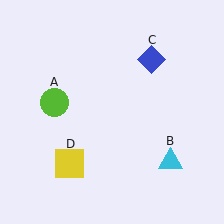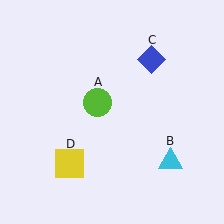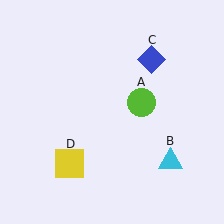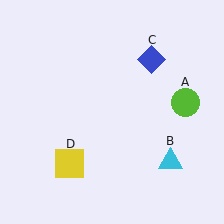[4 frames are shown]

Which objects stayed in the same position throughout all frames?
Cyan triangle (object B) and blue diamond (object C) and yellow square (object D) remained stationary.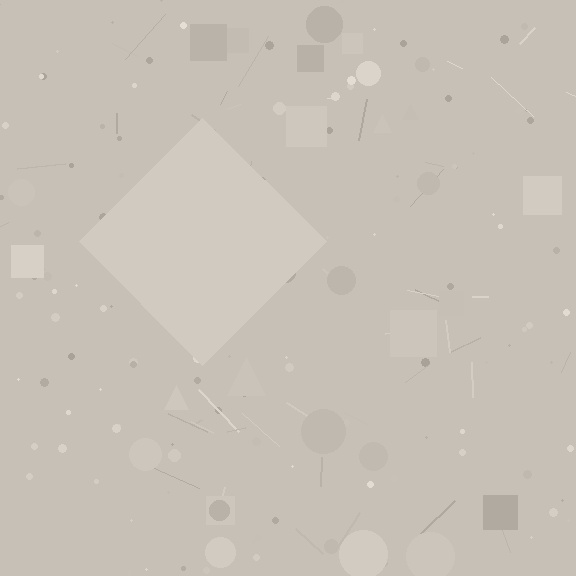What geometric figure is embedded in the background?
A diamond is embedded in the background.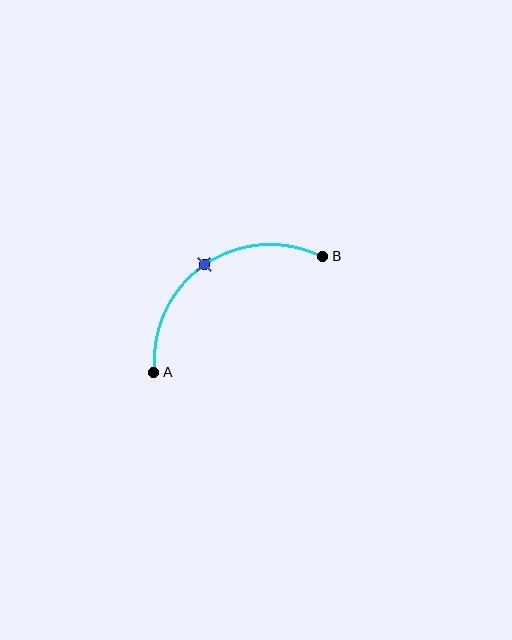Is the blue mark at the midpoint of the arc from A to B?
Yes. The blue mark lies on the arc at equal arc-length from both A and B — it is the arc midpoint.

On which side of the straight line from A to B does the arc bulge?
The arc bulges above and to the left of the straight line connecting A and B.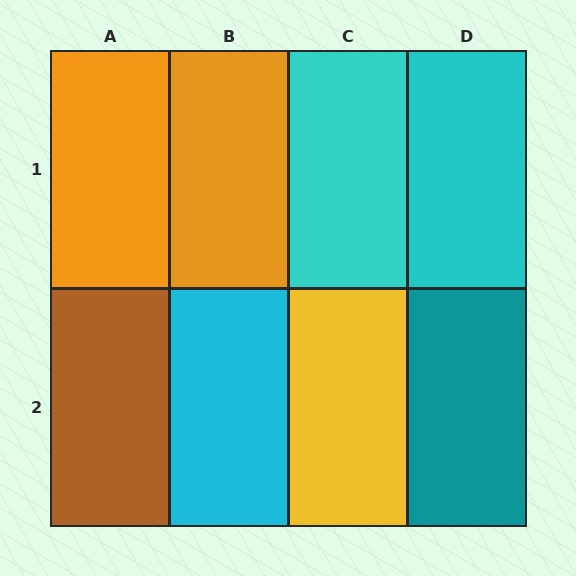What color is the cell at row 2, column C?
Yellow.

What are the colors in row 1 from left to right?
Orange, orange, cyan, cyan.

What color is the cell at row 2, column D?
Teal.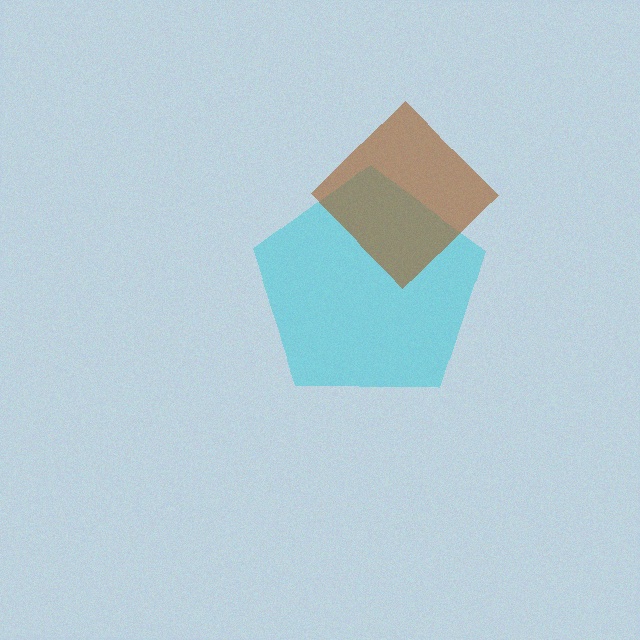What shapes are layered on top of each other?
The layered shapes are: a cyan pentagon, a brown diamond.